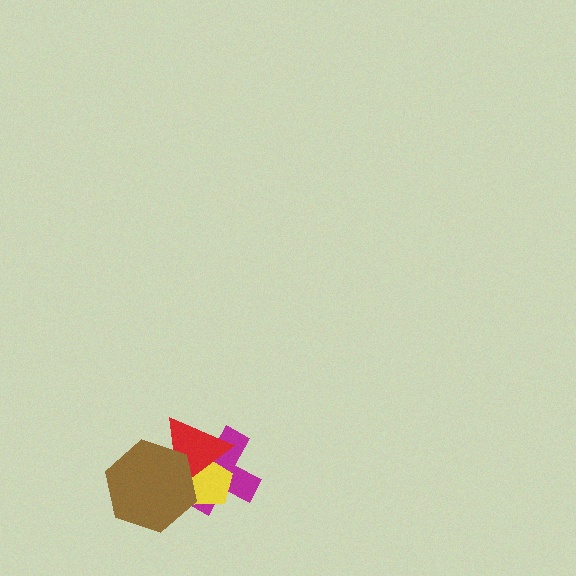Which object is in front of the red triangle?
The brown hexagon is in front of the red triangle.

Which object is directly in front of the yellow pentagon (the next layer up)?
The red triangle is directly in front of the yellow pentagon.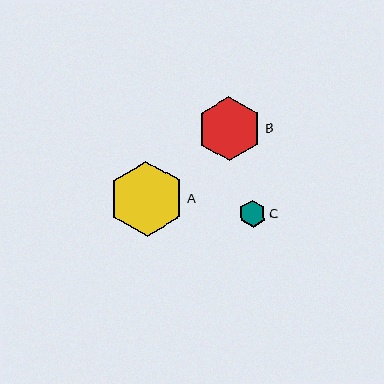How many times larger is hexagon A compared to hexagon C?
Hexagon A is approximately 2.8 times the size of hexagon C.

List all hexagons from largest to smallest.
From largest to smallest: A, B, C.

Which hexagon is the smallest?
Hexagon C is the smallest with a size of approximately 27 pixels.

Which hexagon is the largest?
Hexagon A is the largest with a size of approximately 76 pixels.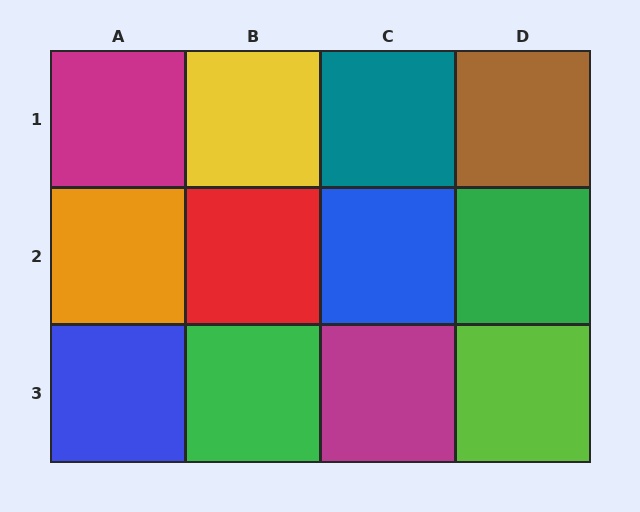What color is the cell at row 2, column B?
Red.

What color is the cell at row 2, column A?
Orange.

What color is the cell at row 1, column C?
Teal.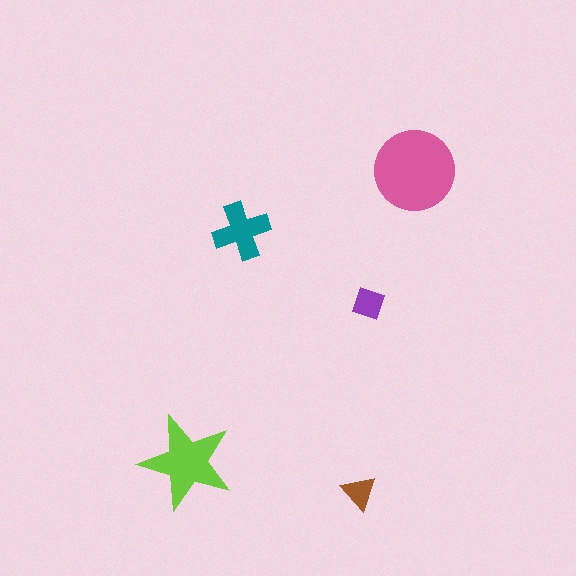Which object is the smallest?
The brown triangle.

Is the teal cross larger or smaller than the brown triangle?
Larger.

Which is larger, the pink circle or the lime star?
The pink circle.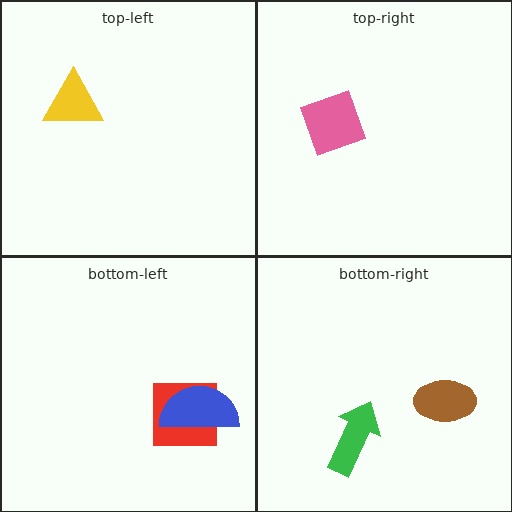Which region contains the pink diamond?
The top-right region.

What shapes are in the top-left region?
The yellow triangle.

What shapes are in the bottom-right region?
The brown ellipse, the green arrow.